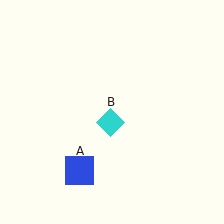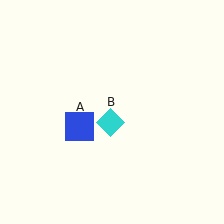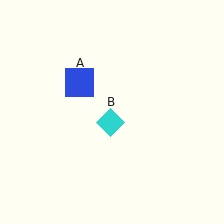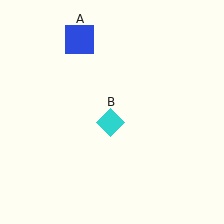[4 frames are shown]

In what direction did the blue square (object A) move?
The blue square (object A) moved up.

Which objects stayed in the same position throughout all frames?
Cyan diamond (object B) remained stationary.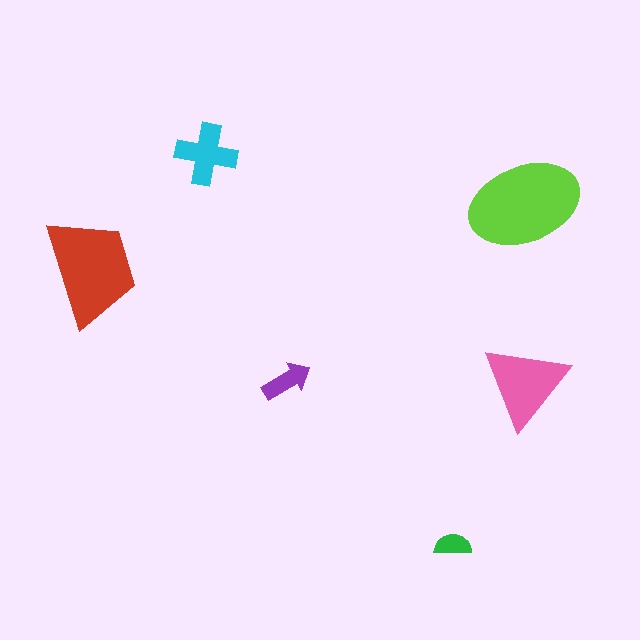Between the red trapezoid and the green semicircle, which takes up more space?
The red trapezoid.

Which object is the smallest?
The green semicircle.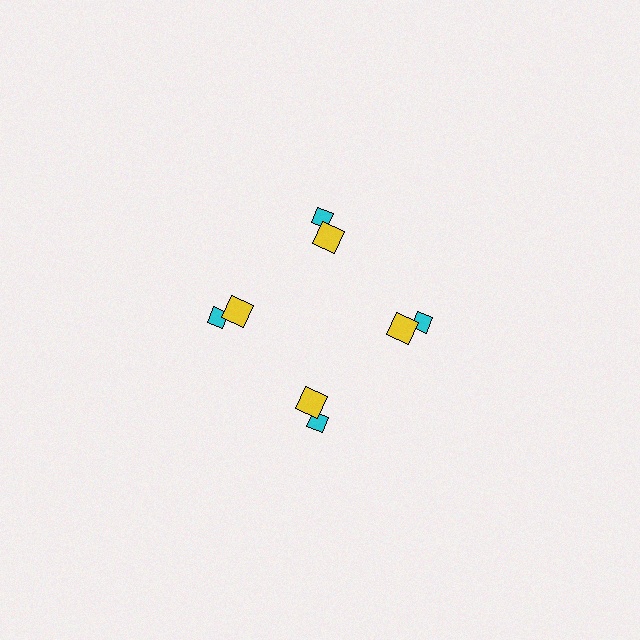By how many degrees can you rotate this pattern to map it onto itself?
The pattern maps onto itself every 90 degrees of rotation.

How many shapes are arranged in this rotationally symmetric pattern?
There are 8 shapes, arranged in 4 groups of 2.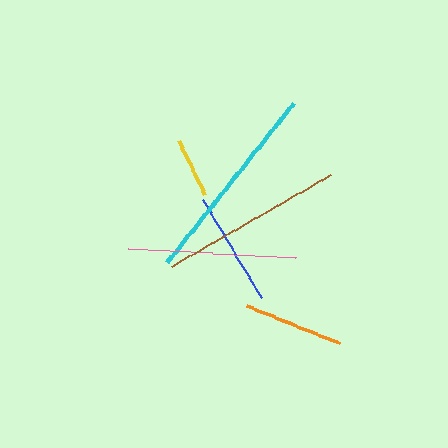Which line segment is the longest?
The cyan line is the longest at approximately 203 pixels.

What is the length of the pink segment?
The pink segment is approximately 168 pixels long.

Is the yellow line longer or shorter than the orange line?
The orange line is longer than the yellow line.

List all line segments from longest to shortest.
From longest to shortest: cyan, brown, pink, blue, orange, yellow.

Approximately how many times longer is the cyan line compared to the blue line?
The cyan line is approximately 1.8 times the length of the blue line.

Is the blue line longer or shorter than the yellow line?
The blue line is longer than the yellow line.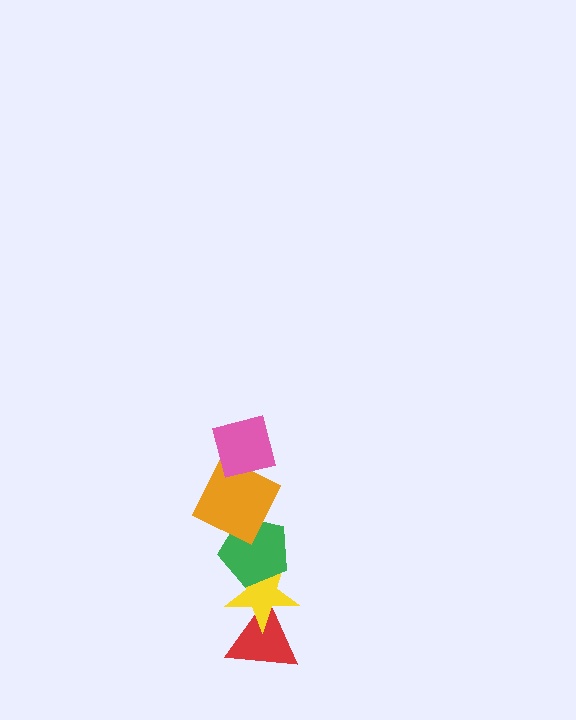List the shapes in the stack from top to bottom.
From top to bottom: the pink square, the orange square, the green pentagon, the yellow star, the red triangle.